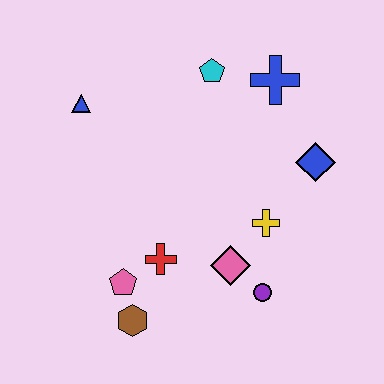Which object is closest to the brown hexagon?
The pink pentagon is closest to the brown hexagon.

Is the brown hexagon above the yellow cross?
No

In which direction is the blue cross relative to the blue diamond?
The blue cross is above the blue diamond.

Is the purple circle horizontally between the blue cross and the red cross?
Yes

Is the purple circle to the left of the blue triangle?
No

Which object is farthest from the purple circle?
The blue triangle is farthest from the purple circle.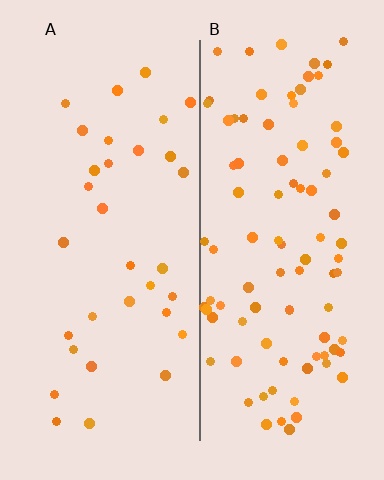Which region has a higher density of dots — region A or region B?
B (the right).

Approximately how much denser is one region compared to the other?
Approximately 2.9× — region B over region A.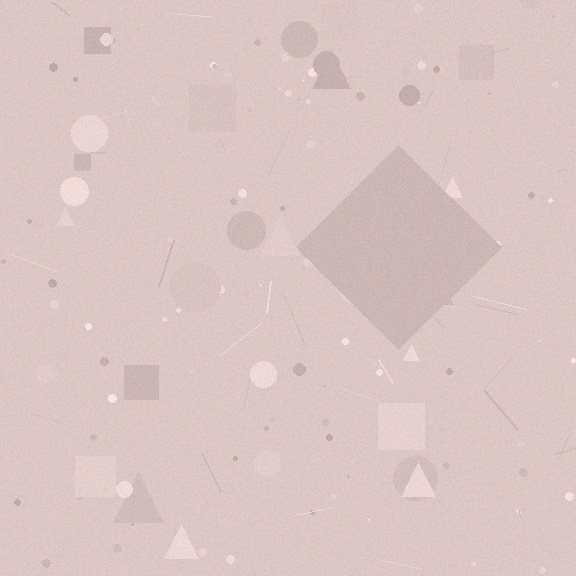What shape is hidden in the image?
A diamond is hidden in the image.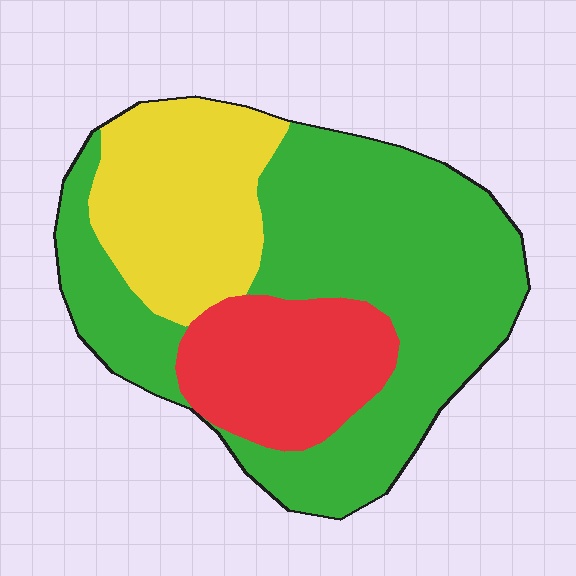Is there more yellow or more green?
Green.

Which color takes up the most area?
Green, at roughly 55%.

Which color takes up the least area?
Red, at roughly 20%.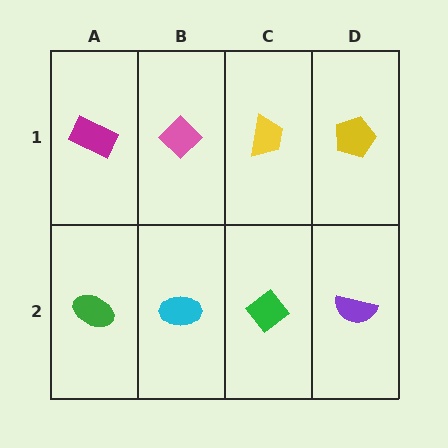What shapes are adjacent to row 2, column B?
A pink diamond (row 1, column B), a green ellipse (row 2, column A), a green diamond (row 2, column C).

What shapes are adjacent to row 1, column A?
A green ellipse (row 2, column A), a pink diamond (row 1, column B).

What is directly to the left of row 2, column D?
A green diamond.